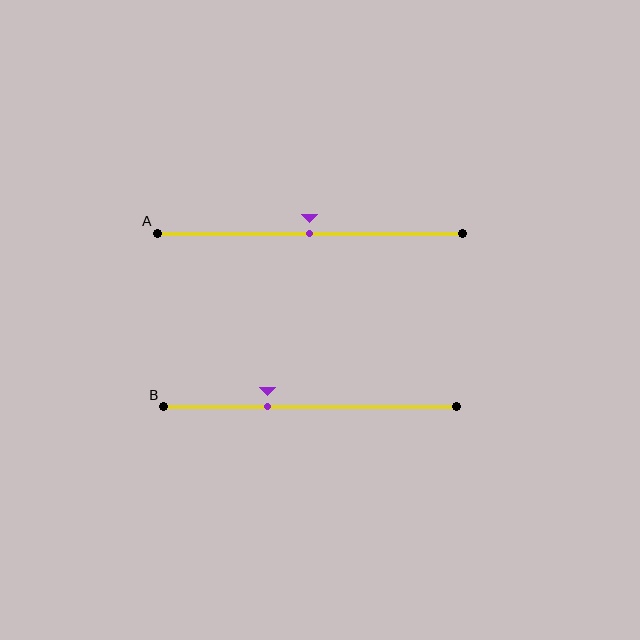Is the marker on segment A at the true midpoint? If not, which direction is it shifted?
Yes, the marker on segment A is at the true midpoint.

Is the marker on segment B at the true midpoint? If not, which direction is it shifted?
No, the marker on segment B is shifted to the left by about 15% of the segment length.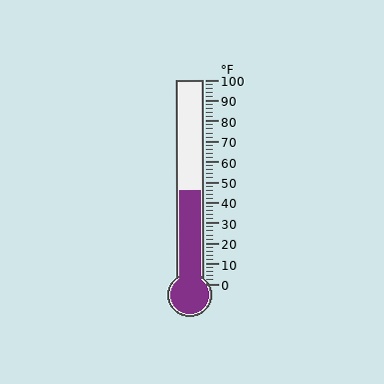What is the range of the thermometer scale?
The thermometer scale ranges from 0°F to 100°F.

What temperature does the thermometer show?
The thermometer shows approximately 46°F.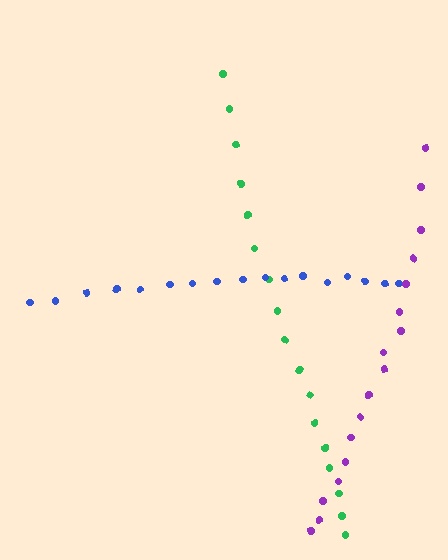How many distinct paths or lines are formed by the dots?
There are 3 distinct paths.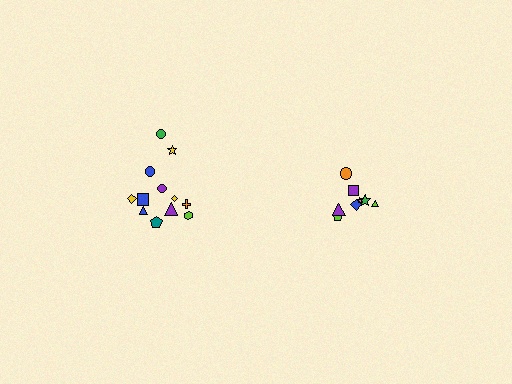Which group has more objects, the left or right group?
The left group.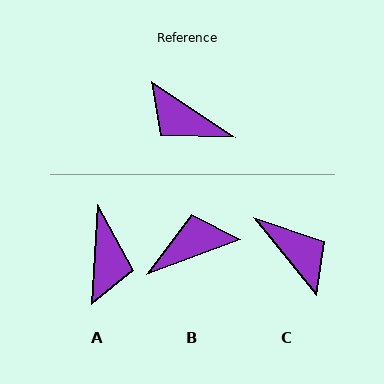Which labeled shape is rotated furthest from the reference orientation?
C, about 163 degrees away.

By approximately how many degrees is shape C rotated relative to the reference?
Approximately 163 degrees counter-clockwise.